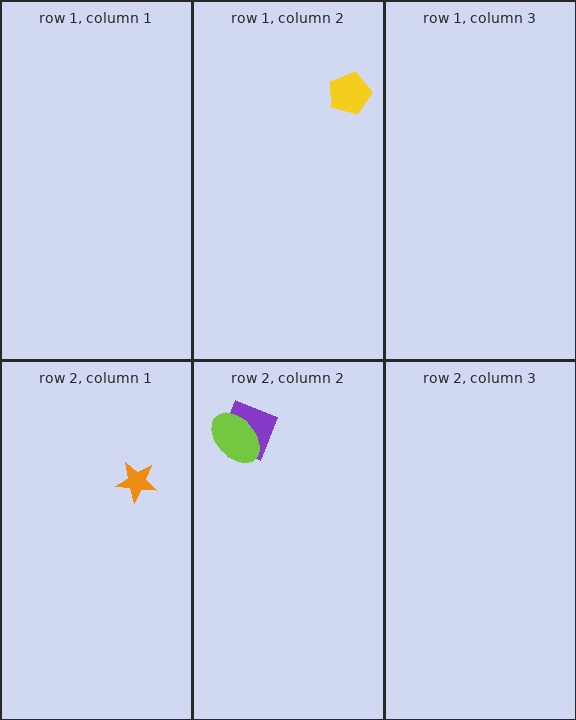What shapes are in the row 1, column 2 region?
The yellow pentagon.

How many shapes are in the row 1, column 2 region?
1.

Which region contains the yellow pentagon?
The row 1, column 2 region.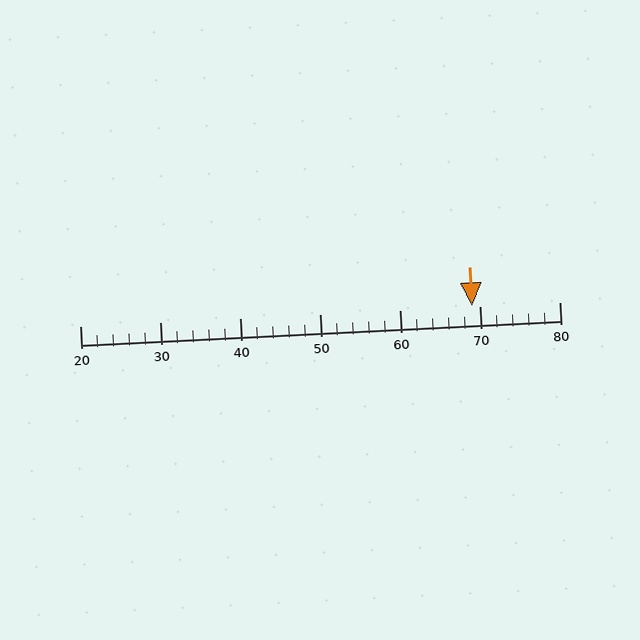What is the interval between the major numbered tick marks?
The major tick marks are spaced 10 units apart.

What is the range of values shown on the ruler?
The ruler shows values from 20 to 80.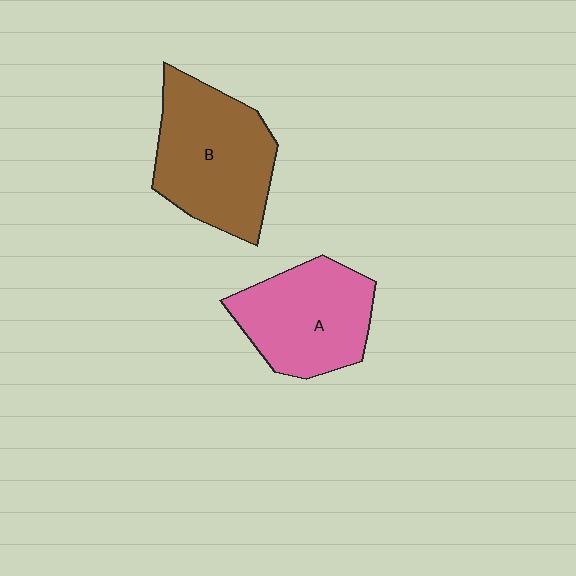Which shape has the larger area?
Shape B (brown).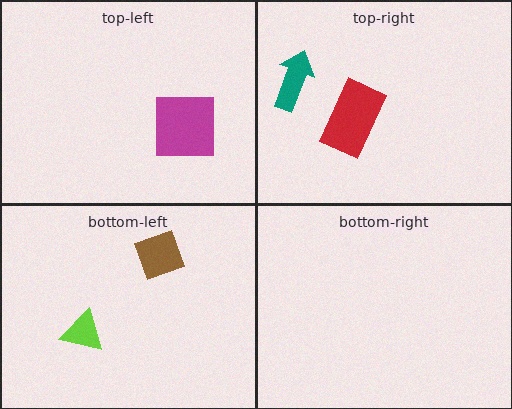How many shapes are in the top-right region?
2.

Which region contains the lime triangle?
The bottom-left region.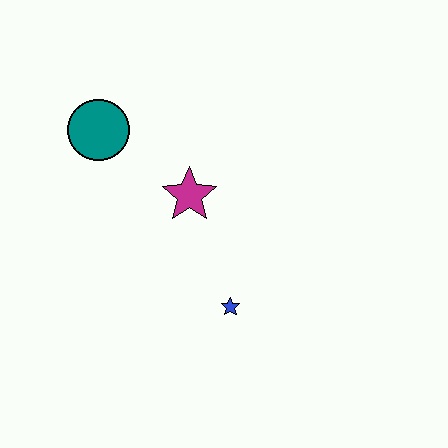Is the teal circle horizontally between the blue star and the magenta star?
No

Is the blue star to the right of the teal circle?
Yes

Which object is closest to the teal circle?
The magenta star is closest to the teal circle.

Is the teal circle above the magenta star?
Yes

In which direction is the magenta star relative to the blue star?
The magenta star is above the blue star.